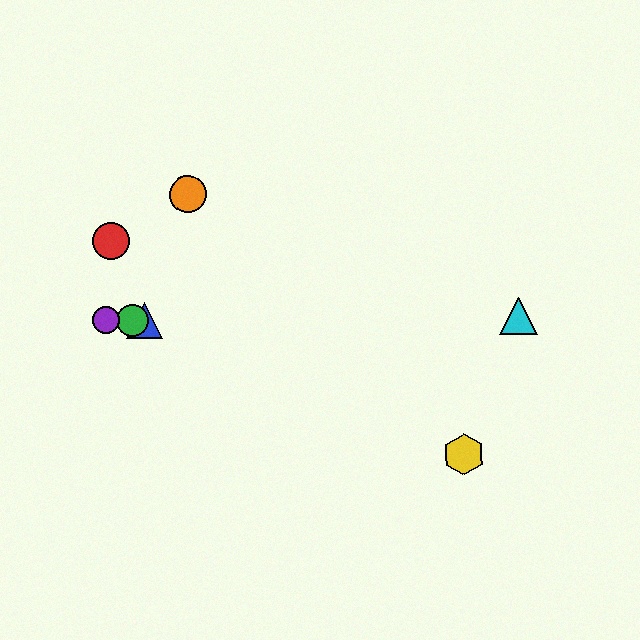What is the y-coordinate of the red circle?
The red circle is at y≈241.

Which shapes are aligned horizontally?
The blue triangle, the green circle, the purple circle, the cyan triangle are aligned horizontally.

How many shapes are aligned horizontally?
4 shapes (the blue triangle, the green circle, the purple circle, the cyan triangle) are aligned horizontally.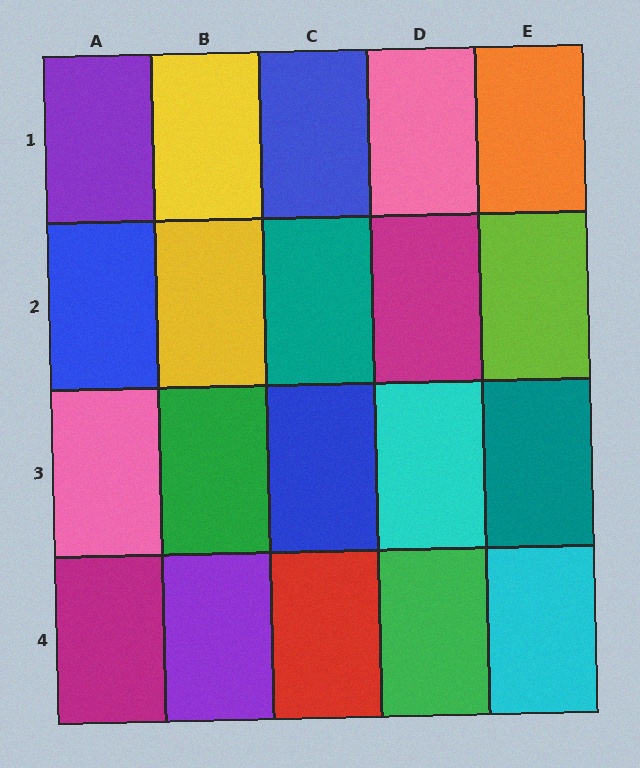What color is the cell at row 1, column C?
Blue.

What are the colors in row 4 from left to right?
Magenta, purple, red, green, cyan.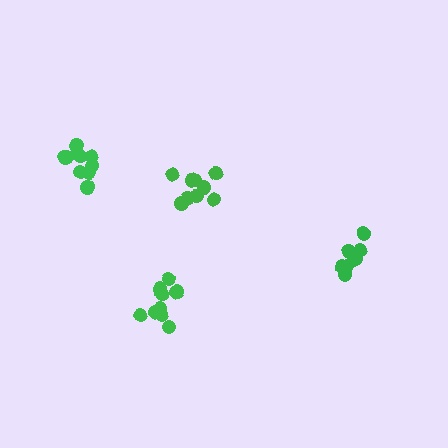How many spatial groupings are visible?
There are 4 spatial groupings.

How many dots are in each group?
Group 1: 9 dots, Group 2: 8 dots, Group 3: 9 dots, Group 4: 10 dots (36 total).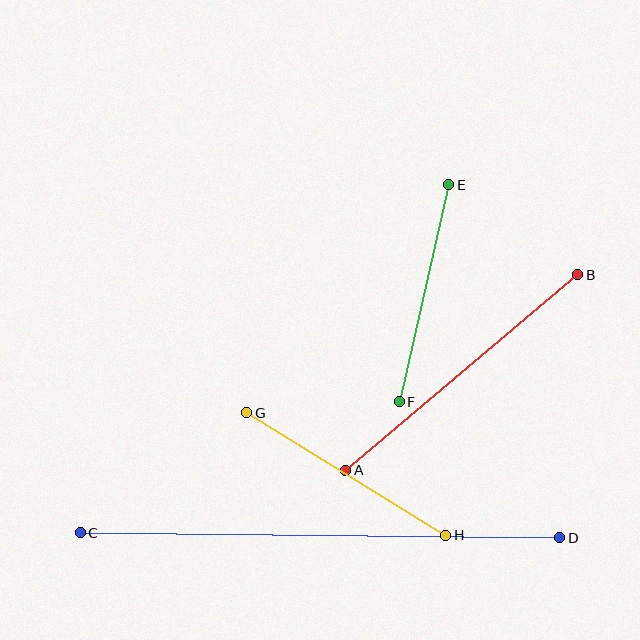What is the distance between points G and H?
The distance is approximately 234 pixels.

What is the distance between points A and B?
The distance is approximately 303 pixels.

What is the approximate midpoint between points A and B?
The midpoint is at approximately (462, 373) pixels.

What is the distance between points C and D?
The distance is approximately 480 pixels.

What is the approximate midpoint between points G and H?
The midpoint is at approximately (346, 474) pixels.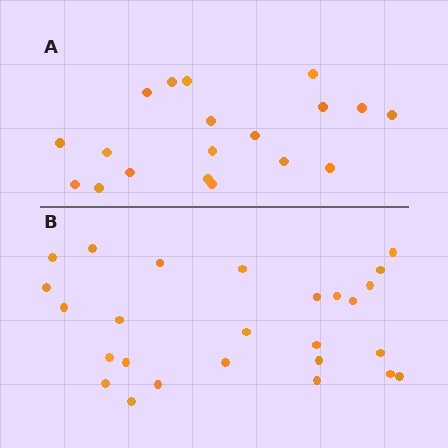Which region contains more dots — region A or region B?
Region B (the bottom region) has more dots.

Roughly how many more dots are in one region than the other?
Region B has roughly 8 or so more dots than region A.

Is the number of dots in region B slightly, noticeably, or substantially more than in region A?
Region B has noticeably more, but not dramatically so. The ratio is roughly 1.4 to 1.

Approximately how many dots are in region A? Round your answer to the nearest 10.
About 20 dots. (The exact count is 19, which rounds to 20.)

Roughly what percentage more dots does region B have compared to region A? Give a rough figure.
About 35% more.